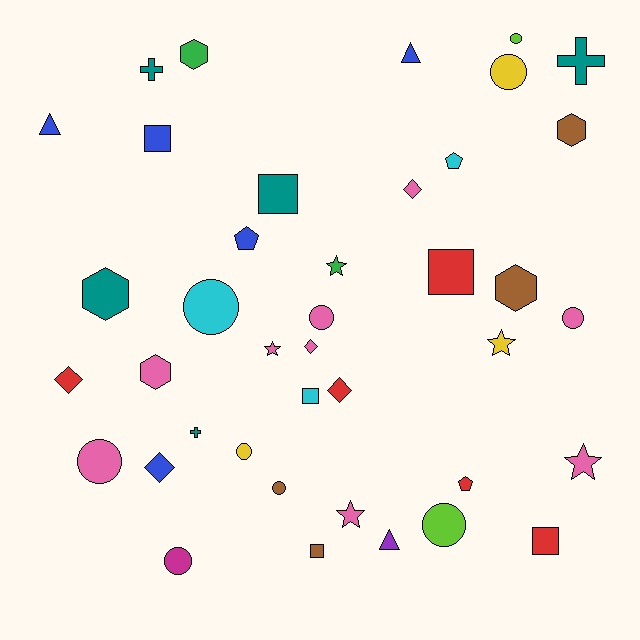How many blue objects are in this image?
There are 5 blue objects.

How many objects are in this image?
There are 40 objects.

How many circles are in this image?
There are 10 circles.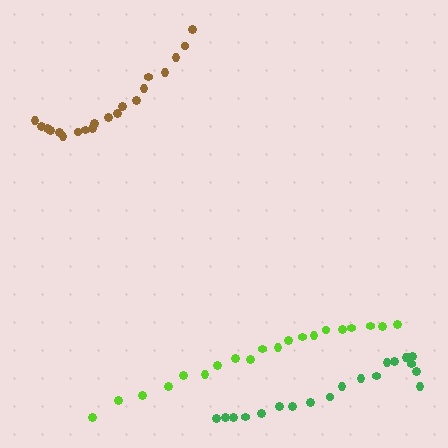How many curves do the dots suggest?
There are 3 distinct paths.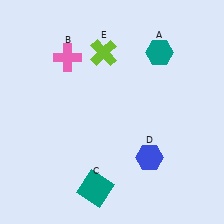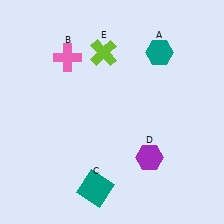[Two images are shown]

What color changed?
The hexagon (D) changed from blue in Image 1 to purple in Image 2.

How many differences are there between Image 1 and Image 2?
There is 1 difference between the two images.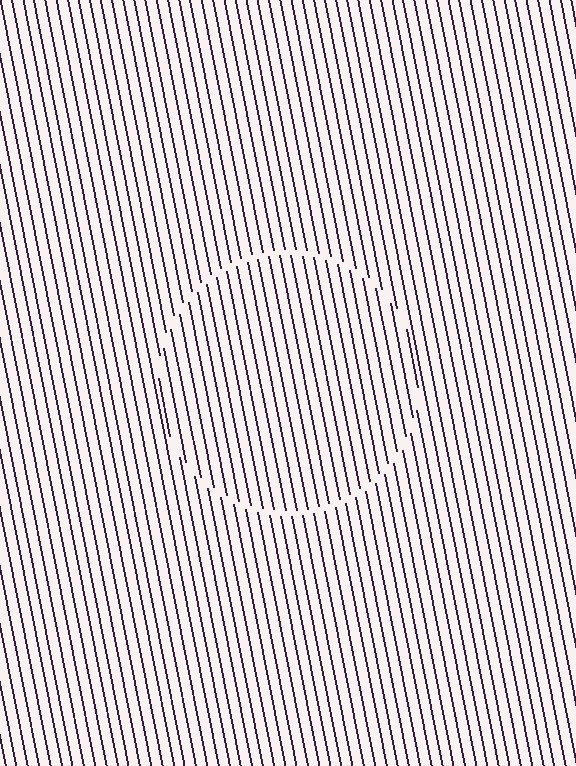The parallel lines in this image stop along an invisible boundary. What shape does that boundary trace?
An illusory circle. The interior of the shape contains the same grating, shifted by half a period — the contour is defined by the phase discontinuity where line-ends from the inner and outer gratings abut.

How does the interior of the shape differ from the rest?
The interior of the shape contains the same grating, shifted by half a period — the contour is defined by the phase discontinuity where line-ends from the inner and outer gratings abut.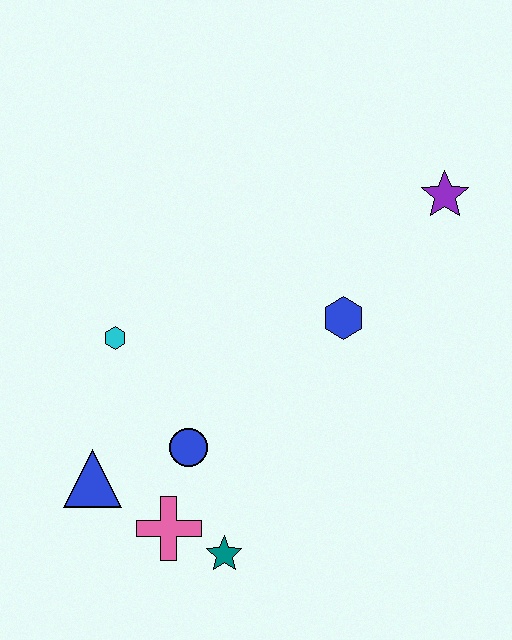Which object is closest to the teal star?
The pink cross is closest to the teal star.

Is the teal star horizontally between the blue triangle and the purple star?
Yes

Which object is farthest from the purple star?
The blue triangle is farthest from the purple star.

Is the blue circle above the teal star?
Yes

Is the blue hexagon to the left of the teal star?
No